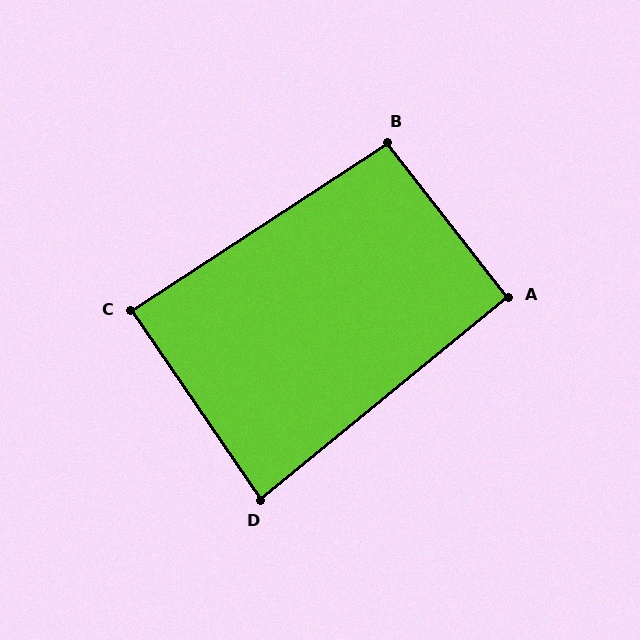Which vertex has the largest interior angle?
B, at approximately 95 degrees.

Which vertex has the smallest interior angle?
D, at approximately 85 degrees.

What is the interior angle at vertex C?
Approximately 89 degrees (approximately right).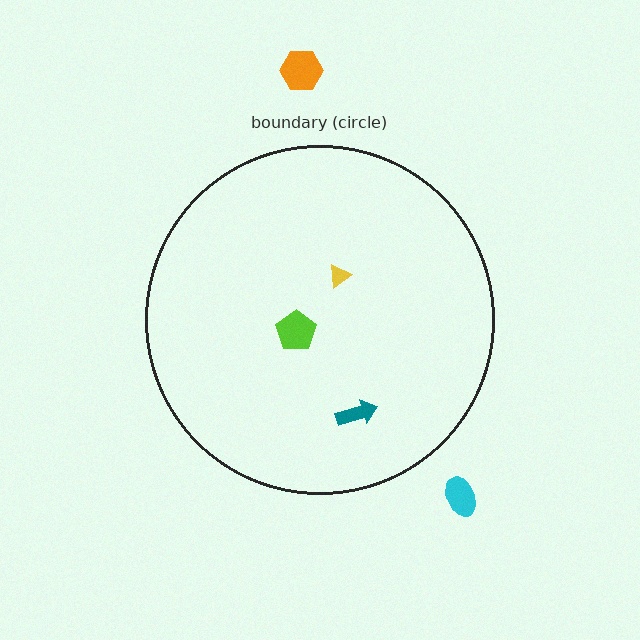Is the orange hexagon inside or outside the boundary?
Outside.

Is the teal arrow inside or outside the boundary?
Inside.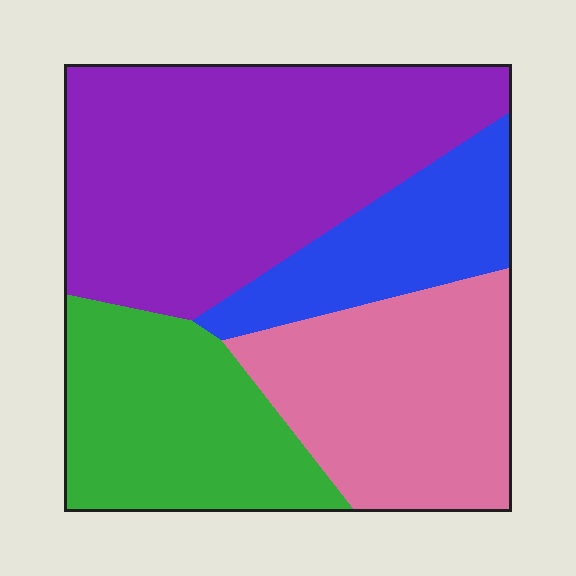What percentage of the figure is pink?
Pink takes up less than a quarter of the figure.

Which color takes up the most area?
Purple, at roughly 40%.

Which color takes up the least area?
Blue, at roughly 15%.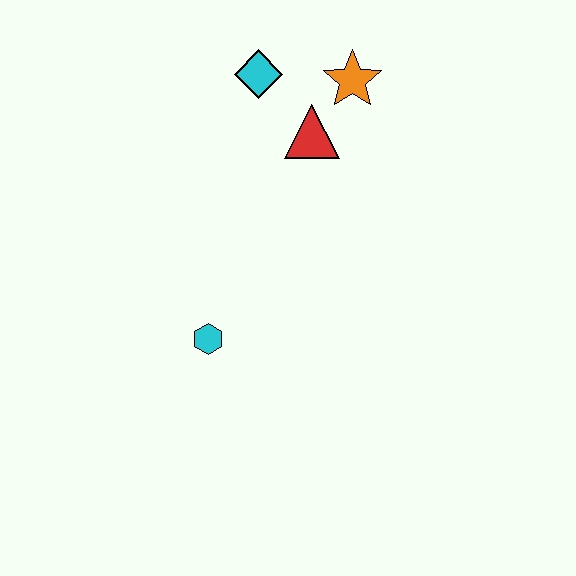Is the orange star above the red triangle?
Yes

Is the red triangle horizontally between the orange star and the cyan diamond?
Yes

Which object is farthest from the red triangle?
The cyan hexagon is farthest from the red triangle.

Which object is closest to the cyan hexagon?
The red triangle is closest to the cyan hexagon.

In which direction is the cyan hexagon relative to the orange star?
The cyan hexagon is below the orange star.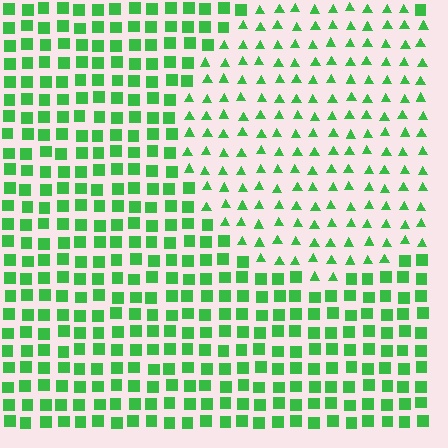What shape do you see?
I see a circle.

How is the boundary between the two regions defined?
The boundary is defined by a change in element shape: triangles inside vs. squares outside. All elements share the same color and spacing.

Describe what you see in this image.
The image is filled with small green elements arranged in a uniform grid. A circle-shaped region contains triangles, while the surrounding area contains squares. The boundary is defined purely by the change in element shape.